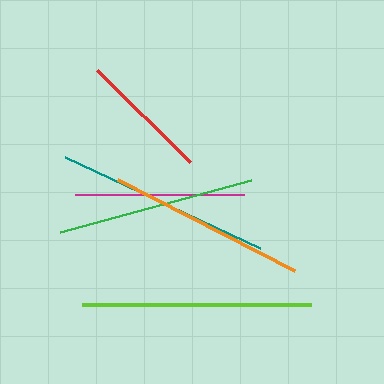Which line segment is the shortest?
The red line is the shortest at approximately 130 pixels.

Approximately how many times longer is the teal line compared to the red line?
The teal line is approximately 1.7 times the length of the red line.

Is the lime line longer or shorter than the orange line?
The lime line is longer than the orange line.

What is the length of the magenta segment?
The magenta segment is approximately 169 pixels long.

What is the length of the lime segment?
The lime segment is approximately 229 pixels long.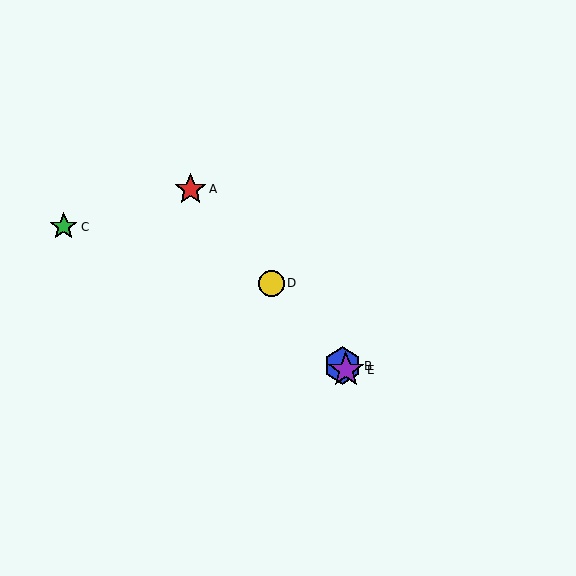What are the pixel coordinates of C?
Object C is at (64, 227).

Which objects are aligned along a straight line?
Objects A, B, D, E are aligned along a straight line.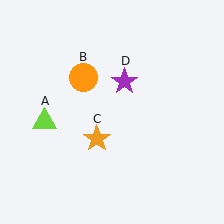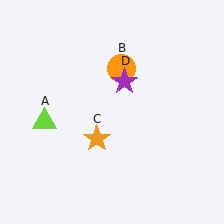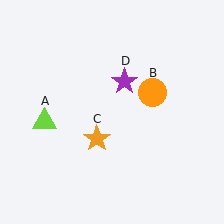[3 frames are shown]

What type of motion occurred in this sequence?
The orange circle (object B) rotated clockwise around the center of the scene.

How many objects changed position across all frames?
1 object changed position: orange circle (object B).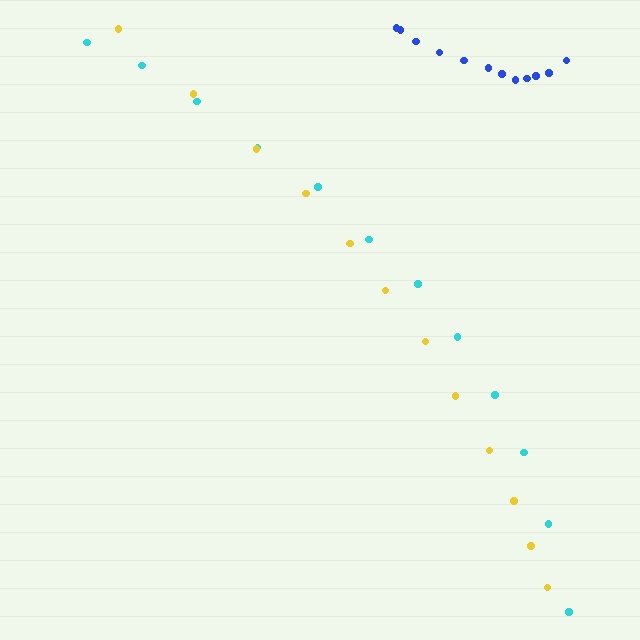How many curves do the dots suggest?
There are 3 distinct paths.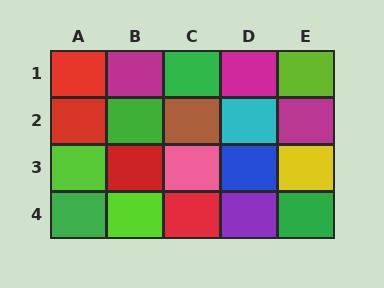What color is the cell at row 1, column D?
Magenta.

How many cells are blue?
1 cell is blue.